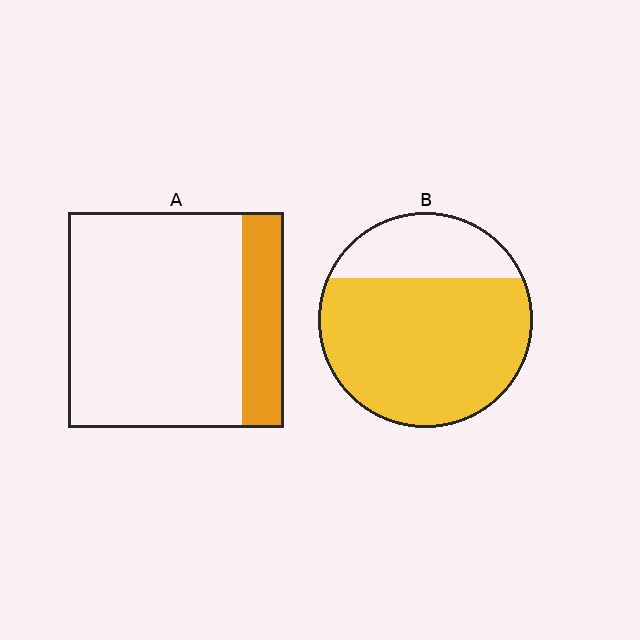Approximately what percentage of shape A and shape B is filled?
A is approximately 20% and B is approximately 75%.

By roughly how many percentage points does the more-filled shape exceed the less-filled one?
By roughly 55 percentage points (B over A).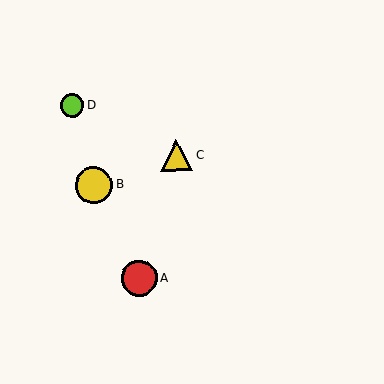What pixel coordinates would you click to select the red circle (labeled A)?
Click at (139, 279) to select the red circle A.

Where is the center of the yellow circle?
The center of the yellow circle is at (94, 185).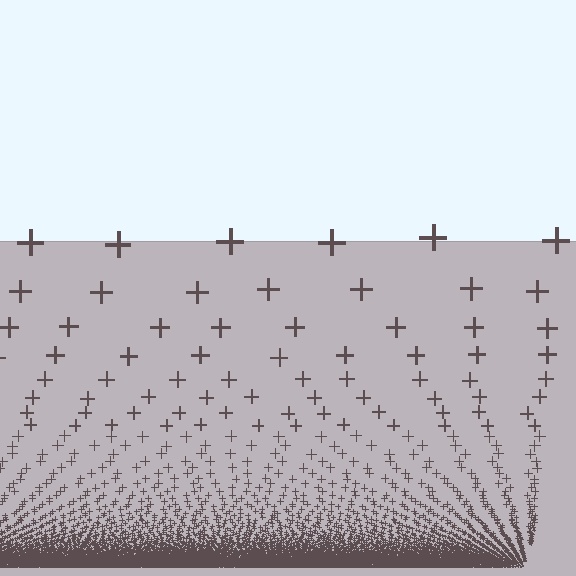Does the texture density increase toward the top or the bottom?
Density increases toward the bottom.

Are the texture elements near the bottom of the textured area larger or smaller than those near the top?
Smaller. The gradient is inverted — elements near the bottom are smaller and denser.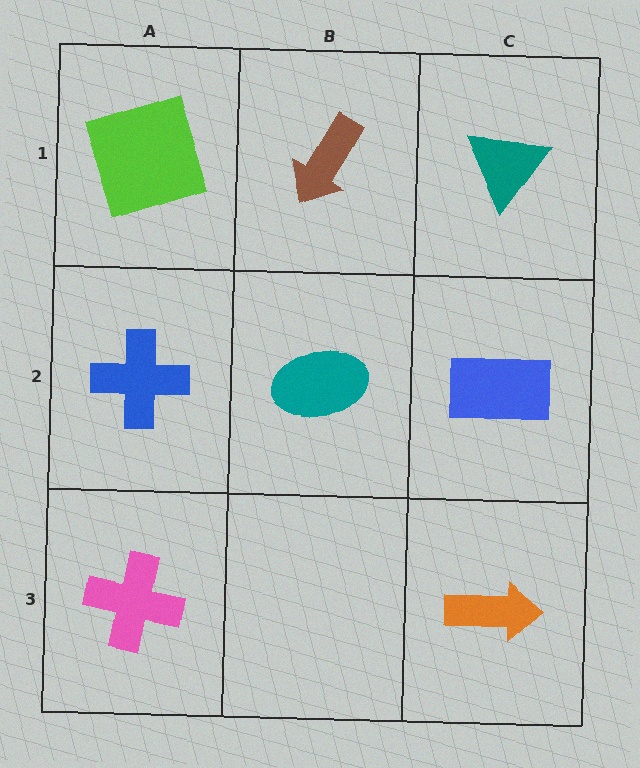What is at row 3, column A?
A pink cross.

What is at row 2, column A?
A blue cross.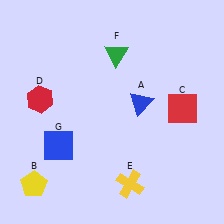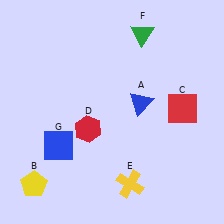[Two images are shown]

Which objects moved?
The objects that moved are: the red hexagon (D), the green triangle (F).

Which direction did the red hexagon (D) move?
The red hexagon (D) moved right.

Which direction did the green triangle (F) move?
The green triangle (F) moved right.